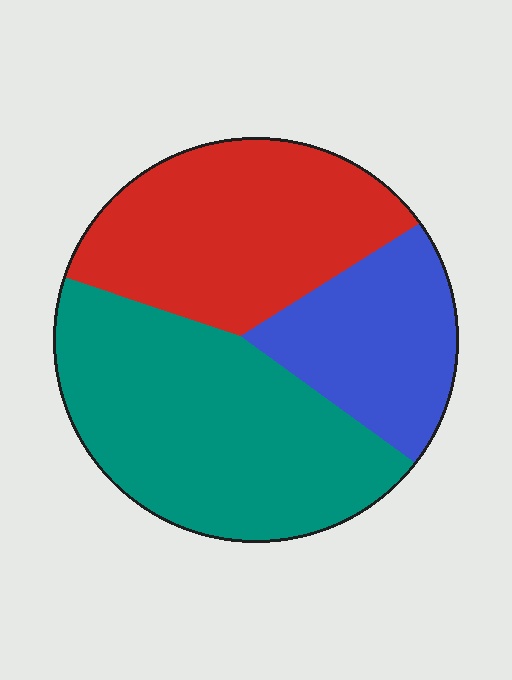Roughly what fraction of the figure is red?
Red takes up about one third (1/3) of the figure.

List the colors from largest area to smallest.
From largest to smallest: teal, red, blue.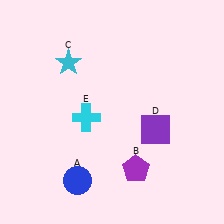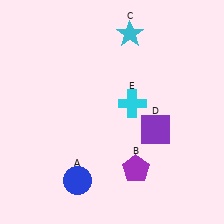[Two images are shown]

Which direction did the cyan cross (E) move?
The cyan cross (E) moved right.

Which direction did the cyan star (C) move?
The cyan star (C) moved right.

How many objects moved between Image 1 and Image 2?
2 objects moved between the two images.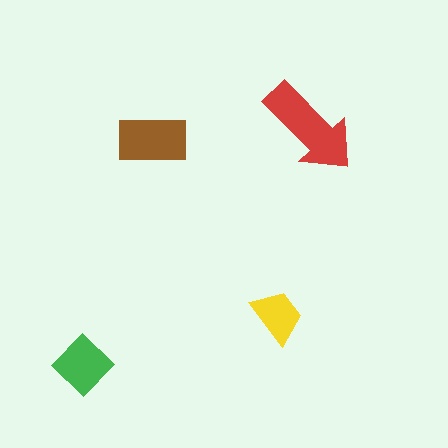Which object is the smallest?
The yellow trapezoid.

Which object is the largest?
The red arrow.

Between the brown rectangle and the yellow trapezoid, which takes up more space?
The brown rectangle.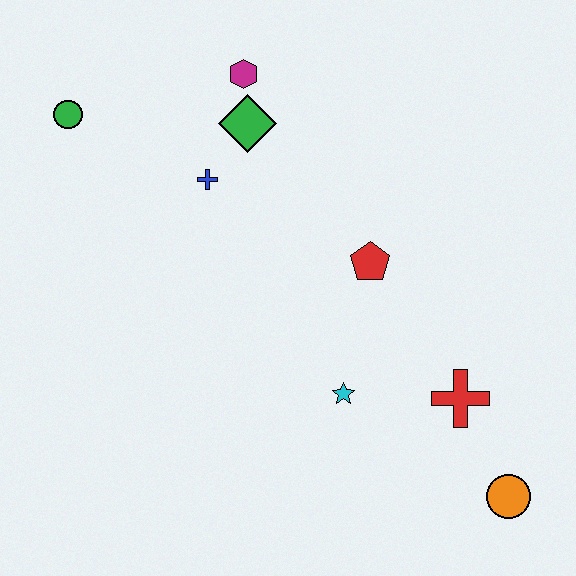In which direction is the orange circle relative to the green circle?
The orange circle is to the right of the green circle.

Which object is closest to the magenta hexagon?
The green diamond is closest to the magenta hexagon.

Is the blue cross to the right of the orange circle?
No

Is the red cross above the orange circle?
Yes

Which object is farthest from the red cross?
The green circle is farthest from the red cross.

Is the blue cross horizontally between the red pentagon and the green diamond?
No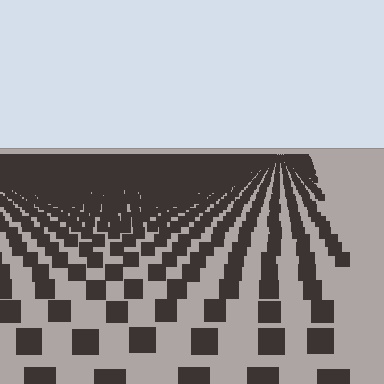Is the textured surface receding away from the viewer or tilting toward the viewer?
The surface is receding away from the viewer. Texture elements get smaller and denser toward the top.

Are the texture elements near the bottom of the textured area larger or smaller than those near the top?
Larger. Near the bottom, elements are closer to the viewer and appear at a bigger on-screen size.